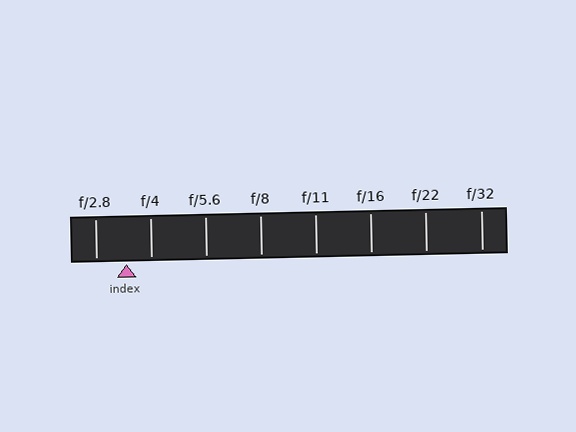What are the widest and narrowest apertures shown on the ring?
The widest aperture shown is f/2.8 and the narrowest is f/32.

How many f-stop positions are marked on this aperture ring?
There are 8 f-stop positions marked.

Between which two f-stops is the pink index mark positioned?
The index mark is between f/2.8 and f/4.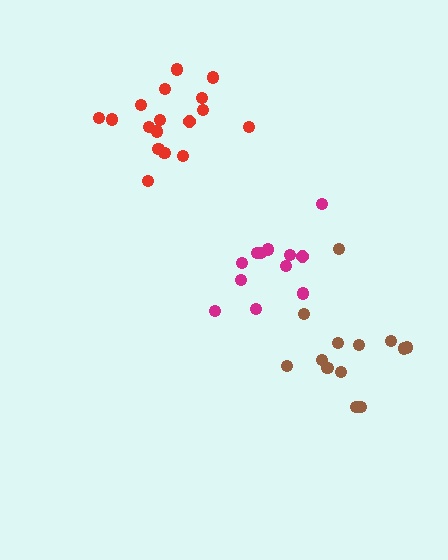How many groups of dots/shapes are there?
There are 3 groups.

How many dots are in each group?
Group 1: 17 dots, Group 2: 12 dots, Group 3: 13 dots (42 total).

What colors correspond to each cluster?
The clusters are colored: red, magenta, brown.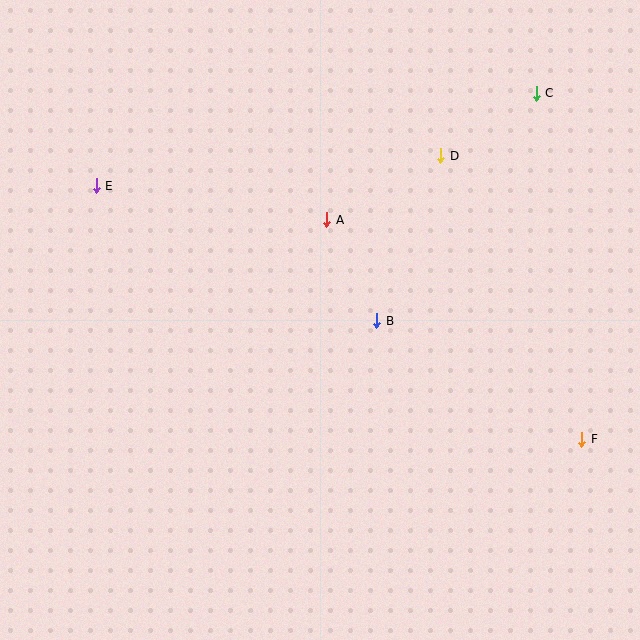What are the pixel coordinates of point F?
Point F is at (582, 439).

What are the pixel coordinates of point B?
Point B is at (377, 321).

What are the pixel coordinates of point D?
Point D is at (441, 156).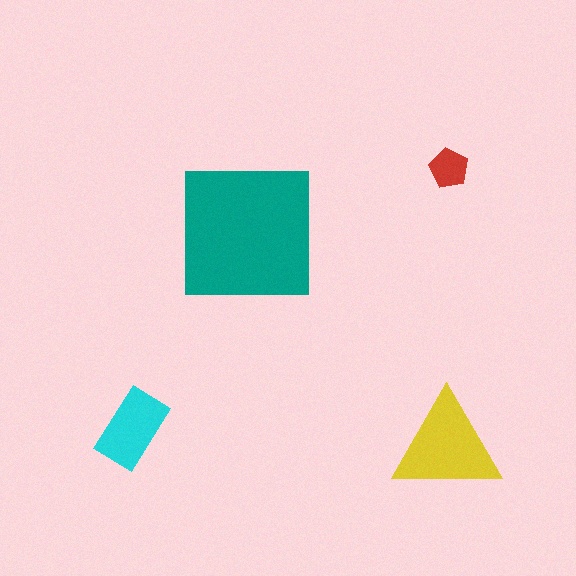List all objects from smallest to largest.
The red pentagon, the cyan rectangle, the yellow triangle, the teal square.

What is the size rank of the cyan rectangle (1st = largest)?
3rd.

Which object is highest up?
The red pentagon is topmost.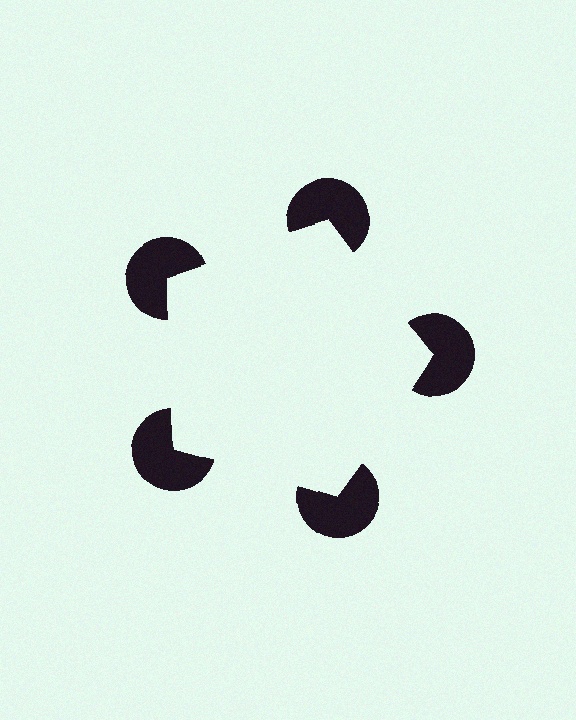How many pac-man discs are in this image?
There are 5 — one at each vertex of the illusory pentagon.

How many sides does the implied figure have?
5 sides.